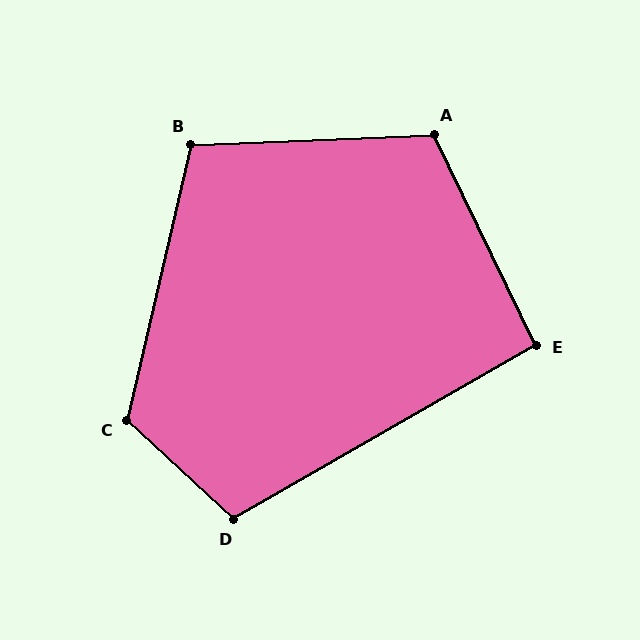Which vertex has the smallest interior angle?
E, at approximately 94 degrees.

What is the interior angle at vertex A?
Approximately 114 degrees (obtuse).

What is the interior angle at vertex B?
Approximately 105 degrees (obtuse).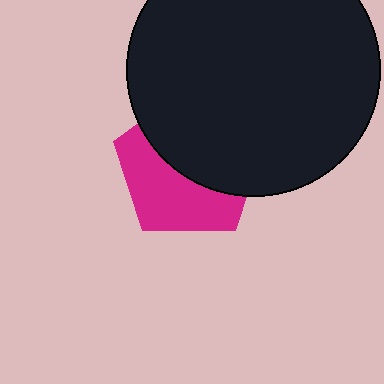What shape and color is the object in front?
The object in front is a black circle.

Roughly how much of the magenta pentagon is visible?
About half of it is visible (roughly 47%).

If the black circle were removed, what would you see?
You would see the complete magenta pentagon.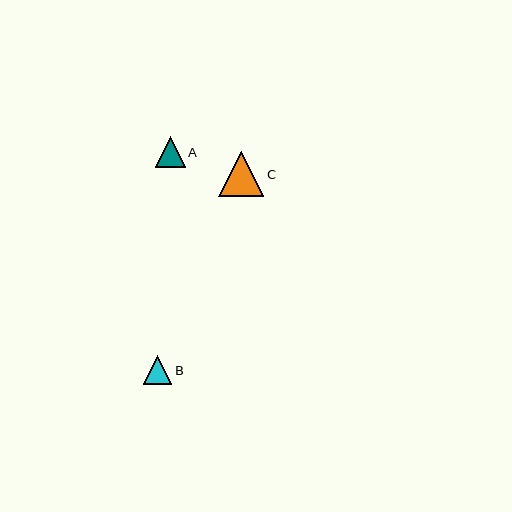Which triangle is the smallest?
Triangle B is the smallest with a size of approximately 28 pixels.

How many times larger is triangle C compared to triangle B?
Triangle C is approximately 1.6 times the size of triangle B.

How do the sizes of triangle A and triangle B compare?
Triangle A and triangle B are approximately the same size.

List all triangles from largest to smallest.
From largest to smallest: C, A, B.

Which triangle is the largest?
Triangle C is the largest with a size of approximately 45 pixels.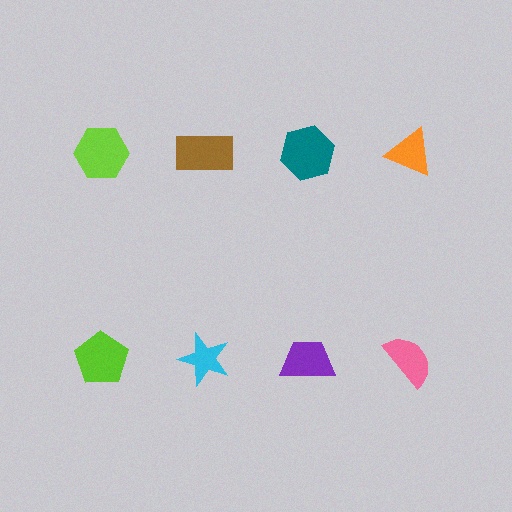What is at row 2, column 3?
A purple trapezoid.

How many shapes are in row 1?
4 shapes.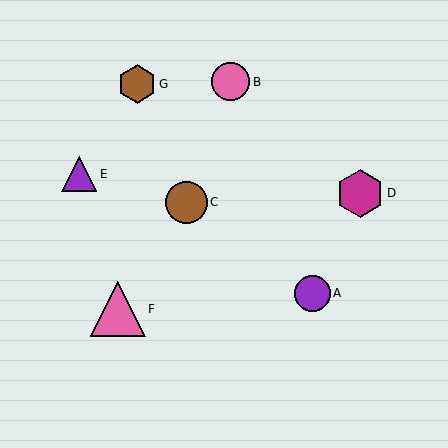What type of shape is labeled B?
Shape B is a pink circle.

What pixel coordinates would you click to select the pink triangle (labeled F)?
Click at (118, 309) to select the pink triangle F.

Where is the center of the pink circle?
The center of the pink circle is at (231, 82).